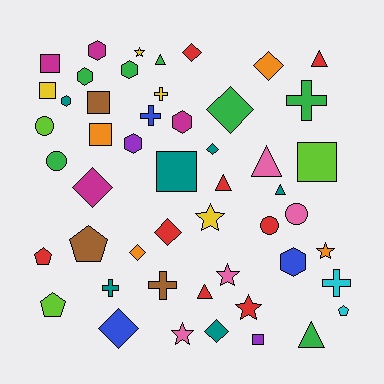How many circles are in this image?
There are 4 circles.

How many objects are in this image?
There are 50 objects.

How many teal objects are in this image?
There are 6 teal objects.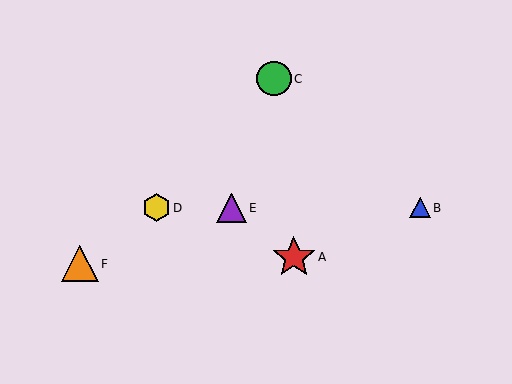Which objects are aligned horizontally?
Objects B, D, E are aligned horizontally.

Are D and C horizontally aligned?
No, D is at y≈208 and C is at y≈79.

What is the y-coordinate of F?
Object F is at y≈264.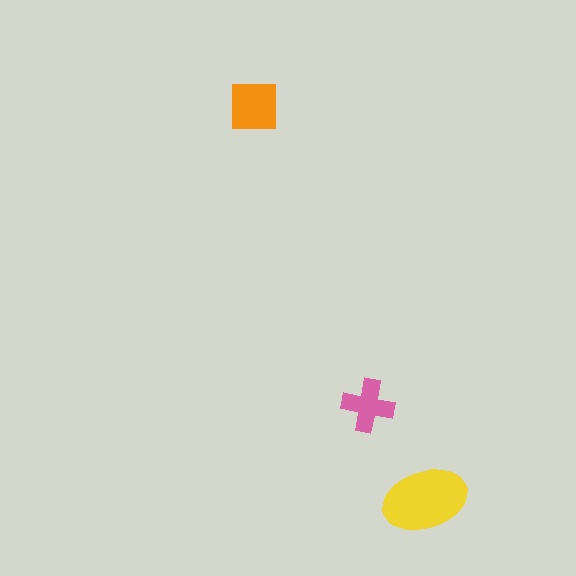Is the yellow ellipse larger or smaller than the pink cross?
Larger.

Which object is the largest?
The yellow ellipse.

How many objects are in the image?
There are 3 objects in the image.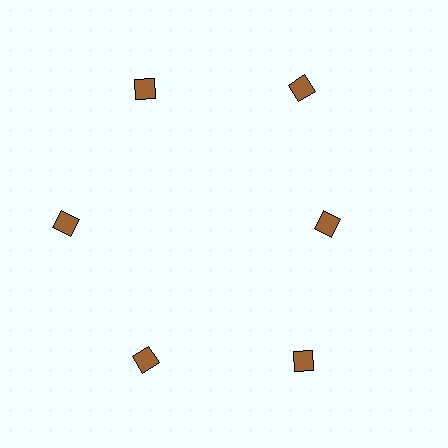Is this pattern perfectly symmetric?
No. The 6 brown diamonds are arranged in a ring, but one element near the 3 o'clock position is pulled inward toward the center, breaking the 6-fold rotational symmetry.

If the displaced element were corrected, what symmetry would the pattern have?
It would have 6-fold rotational symmetry — the pattern would map onto itself every 60 degrees.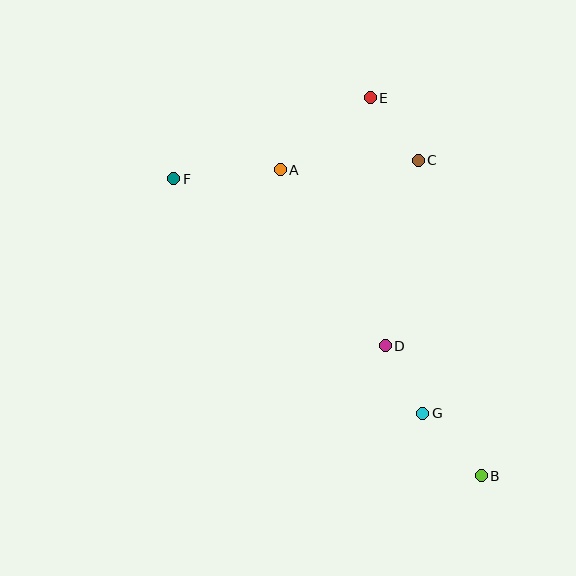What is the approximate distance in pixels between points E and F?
The distance between E and F is approximately 213 pixels.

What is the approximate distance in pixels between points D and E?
The distance between D and E is approximately 248 pixels.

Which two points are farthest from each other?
Points B and F are farthest from each other.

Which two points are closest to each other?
Points D and G are closest to each other.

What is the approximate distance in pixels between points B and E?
The distance between B and E is approximately 394 pixels.